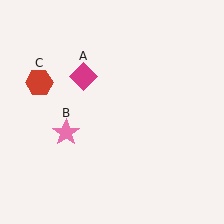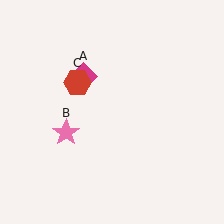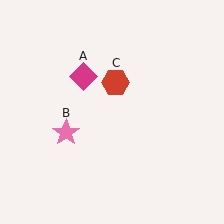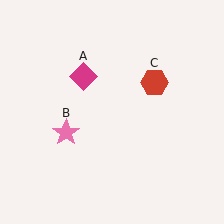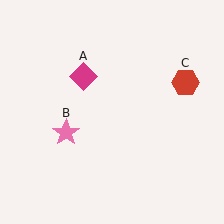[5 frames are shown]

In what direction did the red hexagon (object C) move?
The red hexagon (object C) moved right.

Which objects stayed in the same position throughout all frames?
Magenta diamond (object A) and pink star (object B) remained stationary.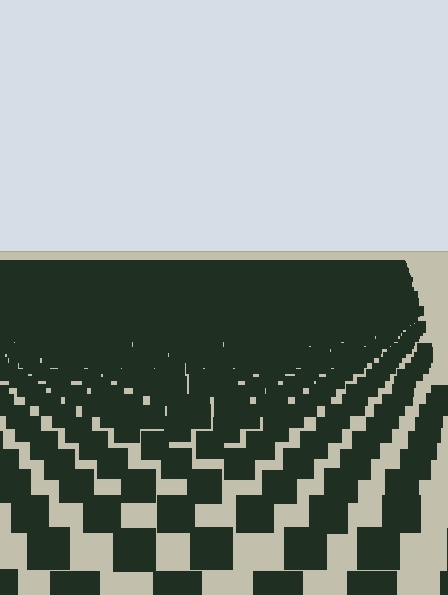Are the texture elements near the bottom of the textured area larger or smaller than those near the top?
Larger. Near the bottom, elements are closer to the viewer and appear at a bigger on-screen size.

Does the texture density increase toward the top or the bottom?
Density increases toward the top.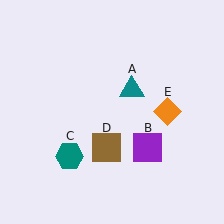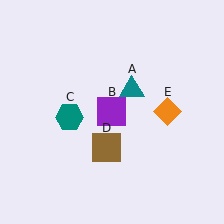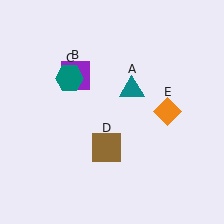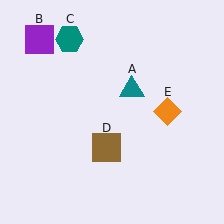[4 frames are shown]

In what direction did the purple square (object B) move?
The purple square (object B) moved up and to the left.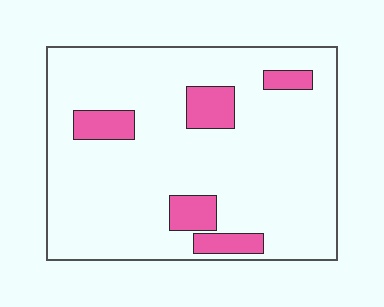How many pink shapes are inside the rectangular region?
5.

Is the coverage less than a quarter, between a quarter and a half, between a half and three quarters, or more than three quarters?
Less than a quarter.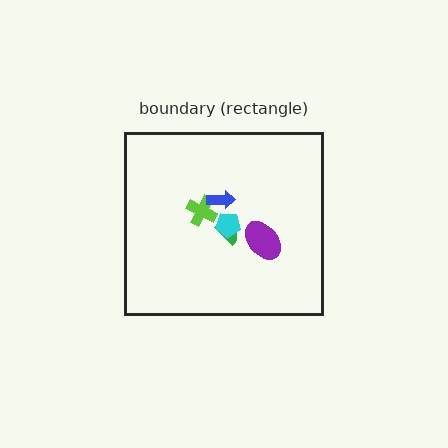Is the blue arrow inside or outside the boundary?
Inside.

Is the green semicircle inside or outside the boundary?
Inside.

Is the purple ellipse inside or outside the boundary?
Inside.